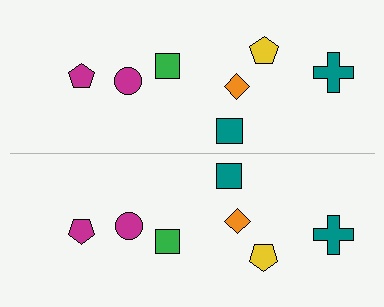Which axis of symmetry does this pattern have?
The pattern has a horizontal axis of symmetry running through the center of the image.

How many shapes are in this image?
There are 14 shapes in this image.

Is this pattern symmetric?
Yes, this pattern has bilateral (reflection) symmetry.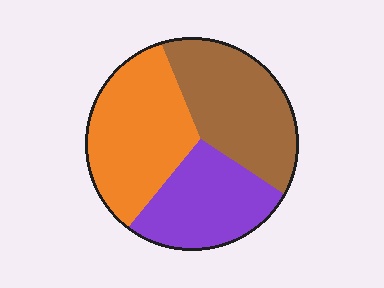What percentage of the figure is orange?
Orange covers 37% of the figure.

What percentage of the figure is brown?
Brown covers roughly 35% of the figure.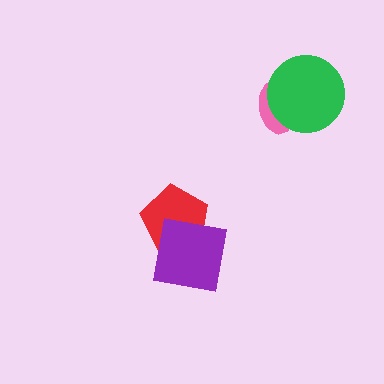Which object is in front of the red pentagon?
The purple square is in front of the red pentagon.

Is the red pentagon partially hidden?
Yes, it is partially covered by another shape.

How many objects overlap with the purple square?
1 object overlaps with the purple square.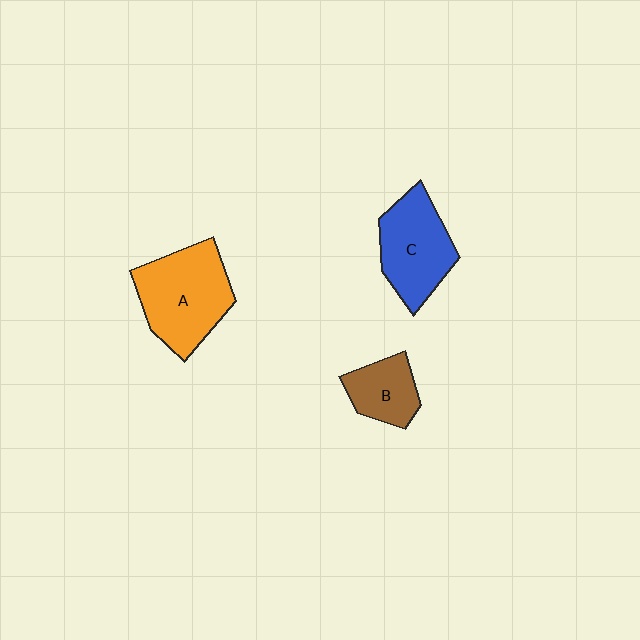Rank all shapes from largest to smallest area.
From largest to smallest: A (orange), C (blue), B (brown).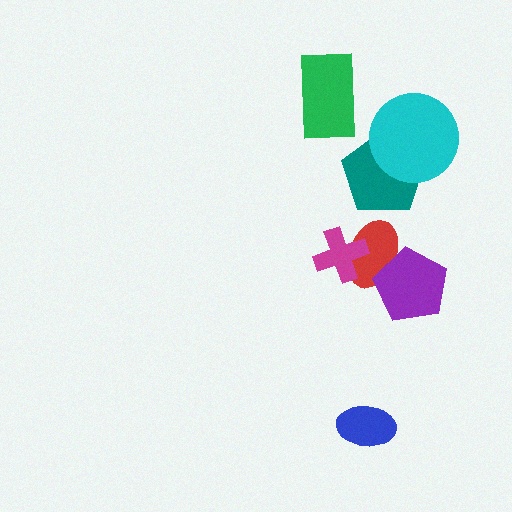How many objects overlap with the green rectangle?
0 objects overlap with the green rectangle.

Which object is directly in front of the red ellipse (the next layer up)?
The magenta cross is directly in front of the red ellipse.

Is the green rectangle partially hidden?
No, no other shape covers it.